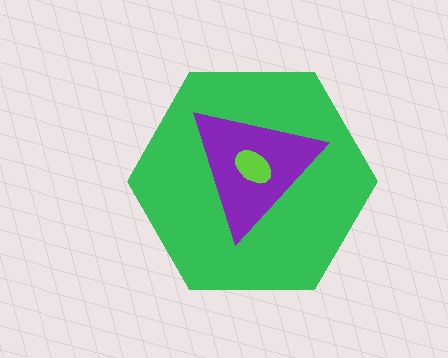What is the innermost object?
The lime ellipse.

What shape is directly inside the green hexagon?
The purple triangle.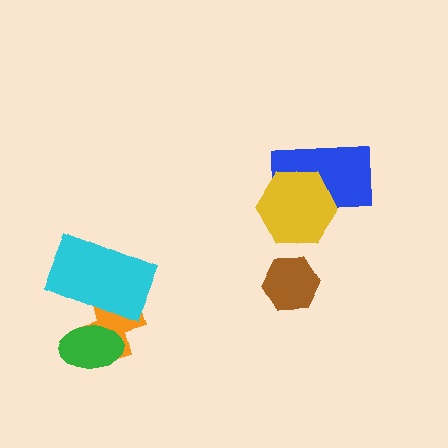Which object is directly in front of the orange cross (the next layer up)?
The green ellipse is directly in front of the orange cross.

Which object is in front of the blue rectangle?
The yellow hexagon is in front of the blue rectangle.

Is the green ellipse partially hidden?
Yes, it is partially covered by another shape.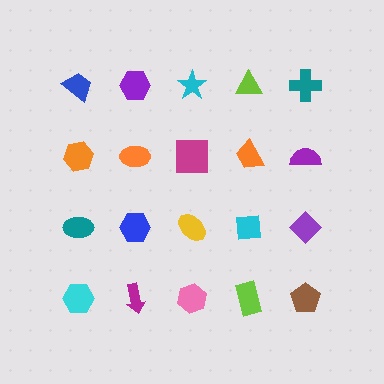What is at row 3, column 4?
A cyan square.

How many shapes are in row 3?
5 shapes.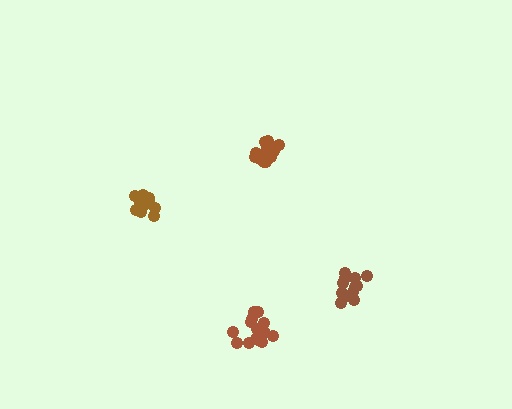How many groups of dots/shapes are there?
There are 4 groups.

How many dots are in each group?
Group 1: 15 dots, Group 2: 15 dots, Group 3: 12 dots, Group 4: 12 dots (54 total).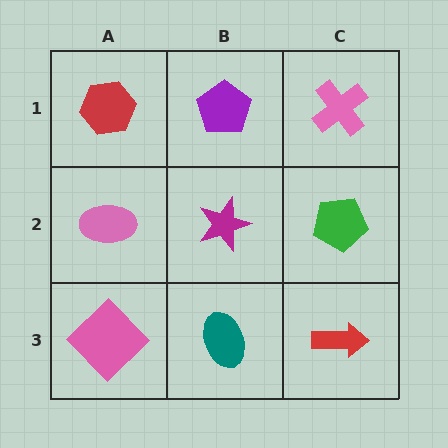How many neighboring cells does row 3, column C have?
2.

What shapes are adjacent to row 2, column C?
A pink cross (row 1, column C), a red arrow (row 3, column C), a magenta star (row 2, column B).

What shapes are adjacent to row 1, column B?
A magenta star (row 2, column B), a red hexagon (row 1, column A), a pink cross (row 1, column C).